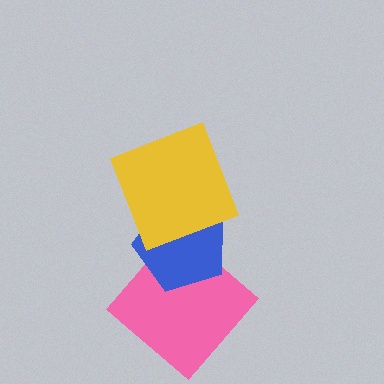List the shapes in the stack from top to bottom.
From top to bottom: the yellow square, the blue pentagon, the pink diamond.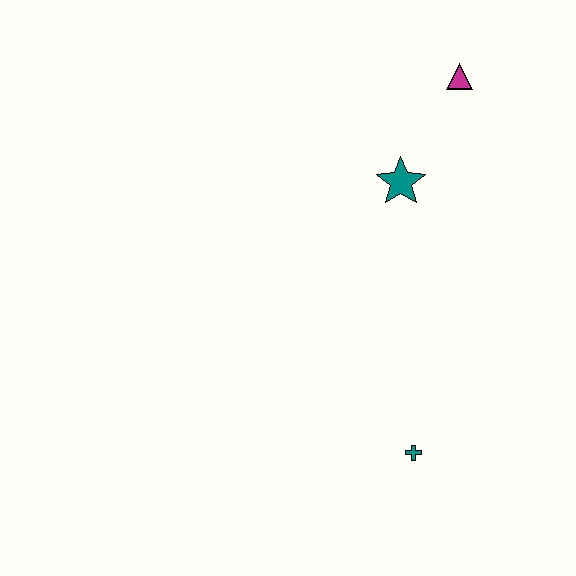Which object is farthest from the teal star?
The teal cross is farthest from the teal star.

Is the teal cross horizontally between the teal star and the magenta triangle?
Yes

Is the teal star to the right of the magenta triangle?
No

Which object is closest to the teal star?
The magenta triangle is closest to the teal star.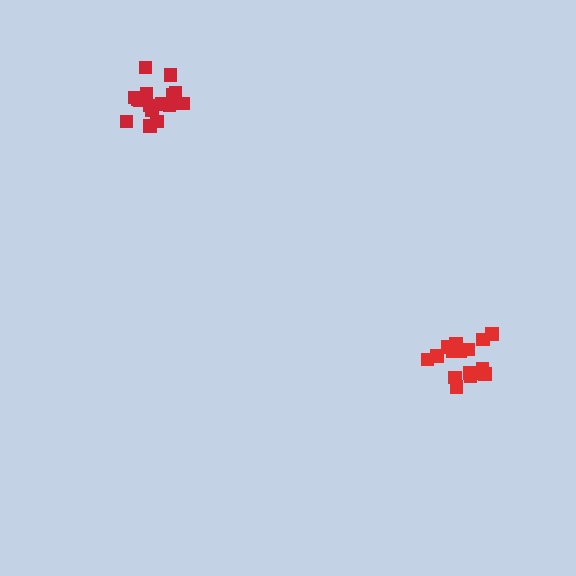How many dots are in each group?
Group 1: 17 dots, Group 2: 17 dots (34 total).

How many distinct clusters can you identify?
There are 2 distinct clusters.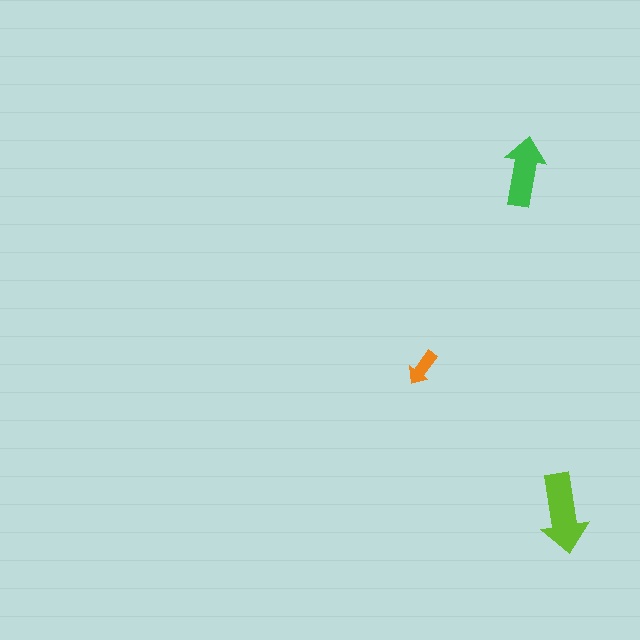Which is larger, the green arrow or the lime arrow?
The lime one.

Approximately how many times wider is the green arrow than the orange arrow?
About 2 times wider.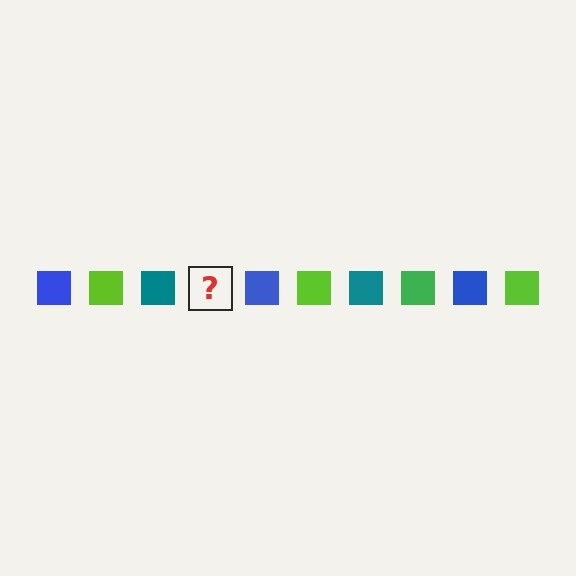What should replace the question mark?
The question mark should be replaced with a green square.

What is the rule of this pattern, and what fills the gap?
The rule is that the pattern cycles through blue, lime, teal, green squares. The gap should be filled with a green square.